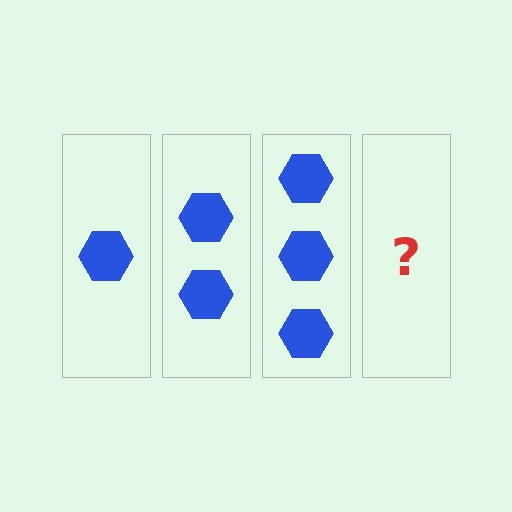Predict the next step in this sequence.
The next step is 4 hexagons.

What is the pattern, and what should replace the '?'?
The pattern is that each step adds one more hexagon. The '?' should be 4 hexagons.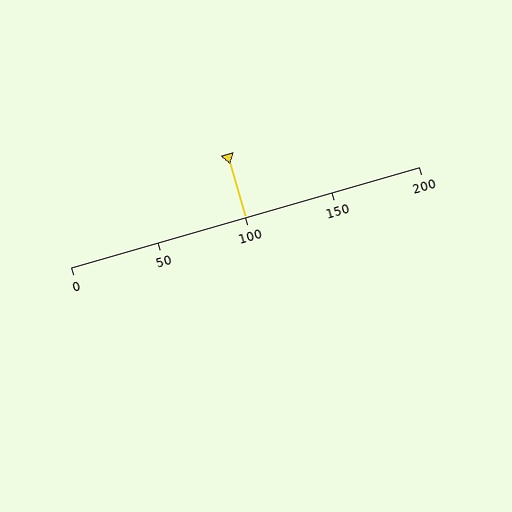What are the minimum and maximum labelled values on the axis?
The axis runs from 0 to 200.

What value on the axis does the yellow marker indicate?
The marker indicates approximately 100.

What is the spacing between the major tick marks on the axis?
The major ticks are spaced 50 apart.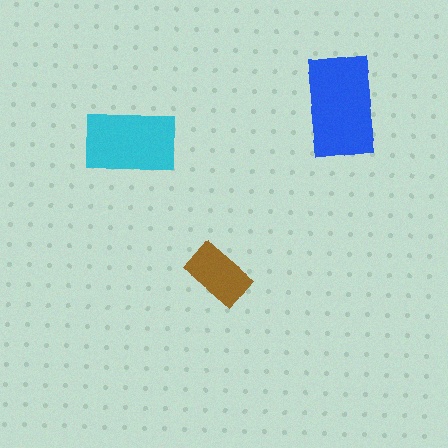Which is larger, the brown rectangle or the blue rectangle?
The blue one.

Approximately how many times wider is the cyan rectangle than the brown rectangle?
About 1.5 times wider.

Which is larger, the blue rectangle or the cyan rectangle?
The blue one.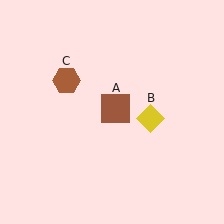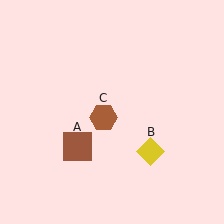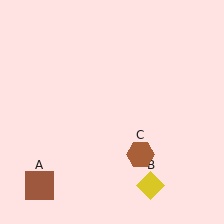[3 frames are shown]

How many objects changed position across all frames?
3 objects changed position: brown square (object A), yellow diamond (object B), brown hexagon (object C).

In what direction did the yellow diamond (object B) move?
The yellow diamond (object B) moved down.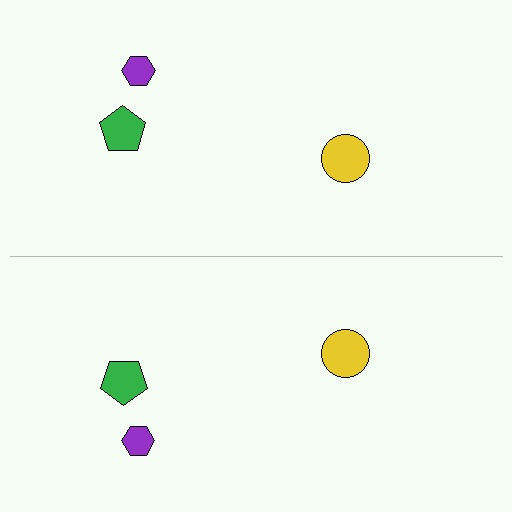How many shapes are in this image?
There are 6 shapes in this image.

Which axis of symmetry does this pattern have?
The pattern has a horizontal axis of symmetry running through the center of the image.